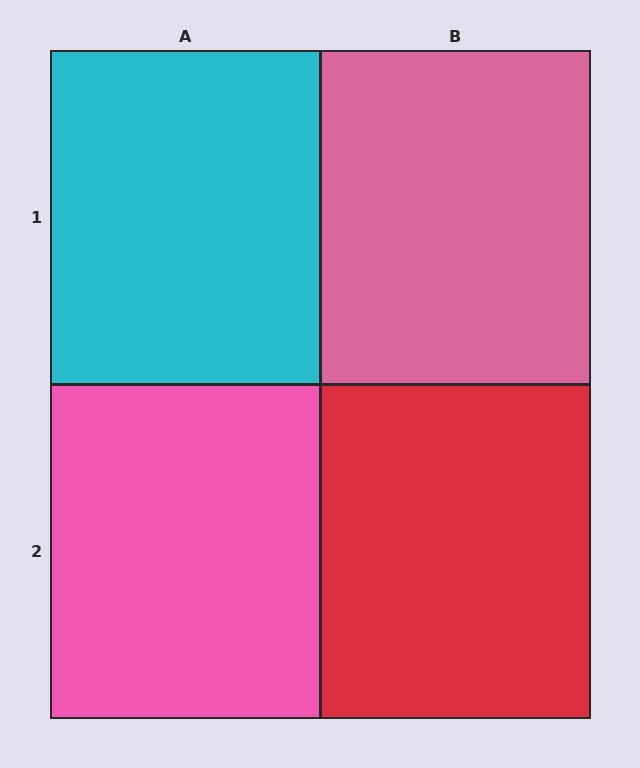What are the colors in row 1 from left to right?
Cyan, pink.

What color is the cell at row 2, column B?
Red.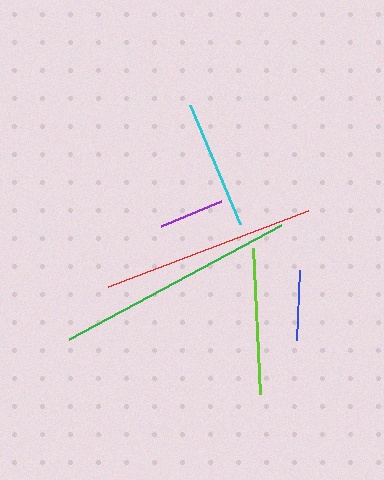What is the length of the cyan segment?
The cyan segment is approximately 129 pixels long.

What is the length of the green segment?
The green segment is approximately 241 pixels long.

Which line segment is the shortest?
The purple line is the shortest at approximately 65 pixels.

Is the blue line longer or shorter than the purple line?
The blue line is longer than the purple line.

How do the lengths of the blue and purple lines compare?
The blue and purple lines are approximately the same length.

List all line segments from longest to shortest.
From longest to shortest: green, red, lime, cyan, blue, purple.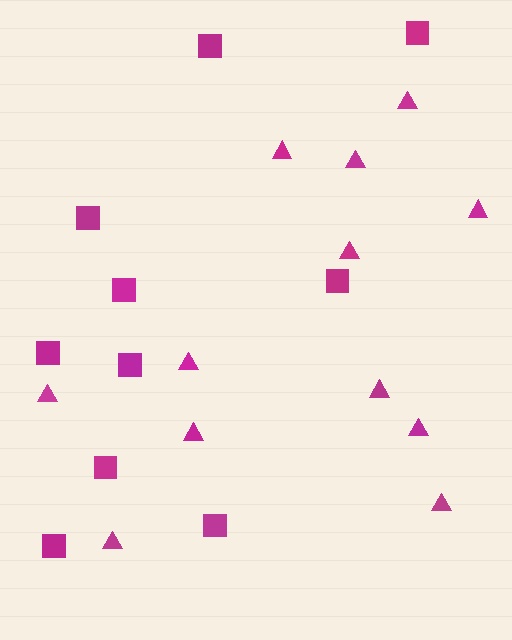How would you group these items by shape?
There are 2 groups: one group of squares (10) and one group of triangles (12).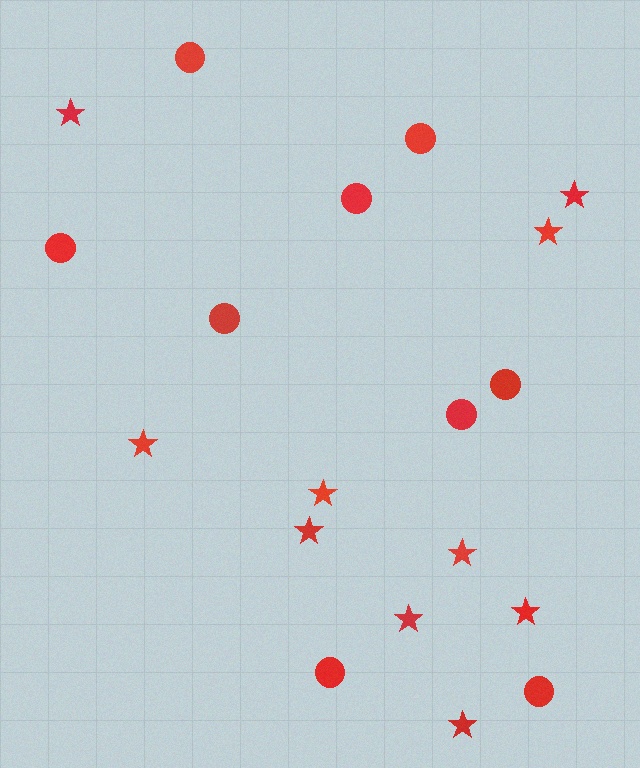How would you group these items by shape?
There are 2 groups: one group of stars (10) and one group of circles (9).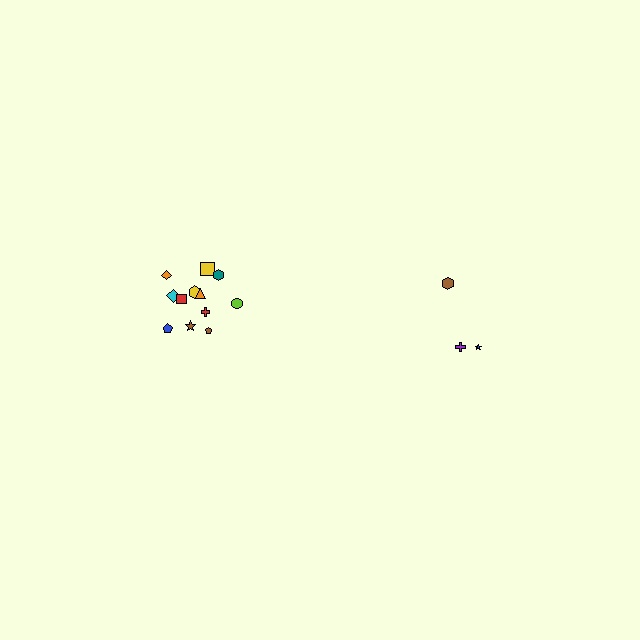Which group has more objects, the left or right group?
The left group.